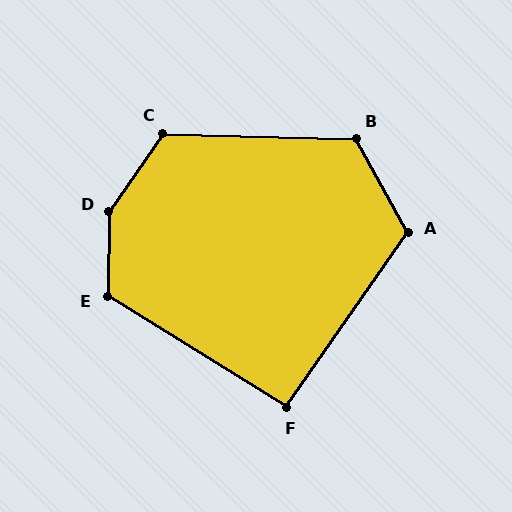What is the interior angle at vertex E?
Approximately 121 degrees (obtuse).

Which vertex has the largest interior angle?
D, at approximately 146 degrees.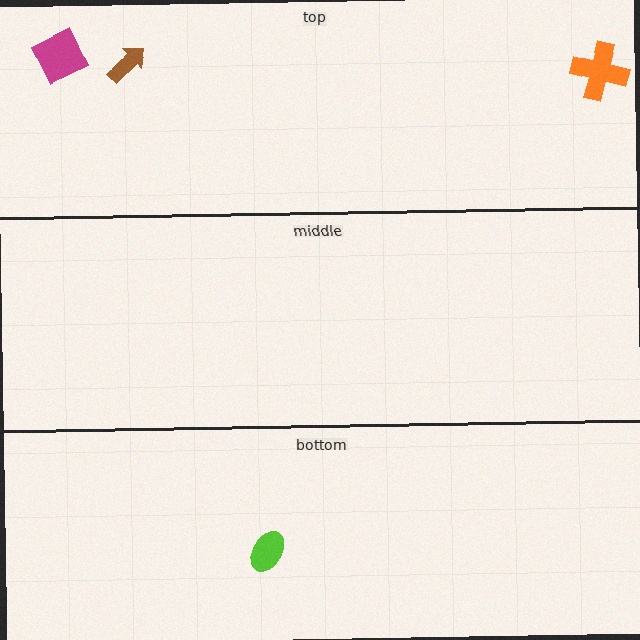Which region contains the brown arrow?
The top region.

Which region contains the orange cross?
The top region.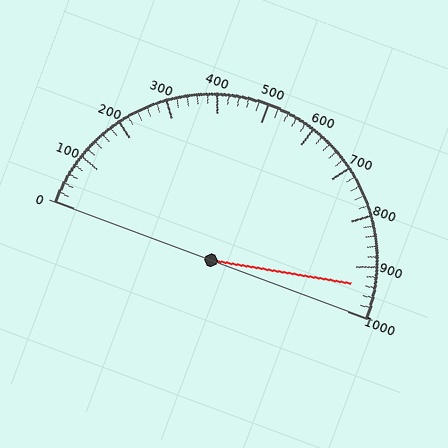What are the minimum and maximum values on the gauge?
The gauge ranges from 0 to 1000.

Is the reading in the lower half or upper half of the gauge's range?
The reading is in the upper half of the range (0 to 1000).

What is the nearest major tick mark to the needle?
The nearest major tick mark is 900.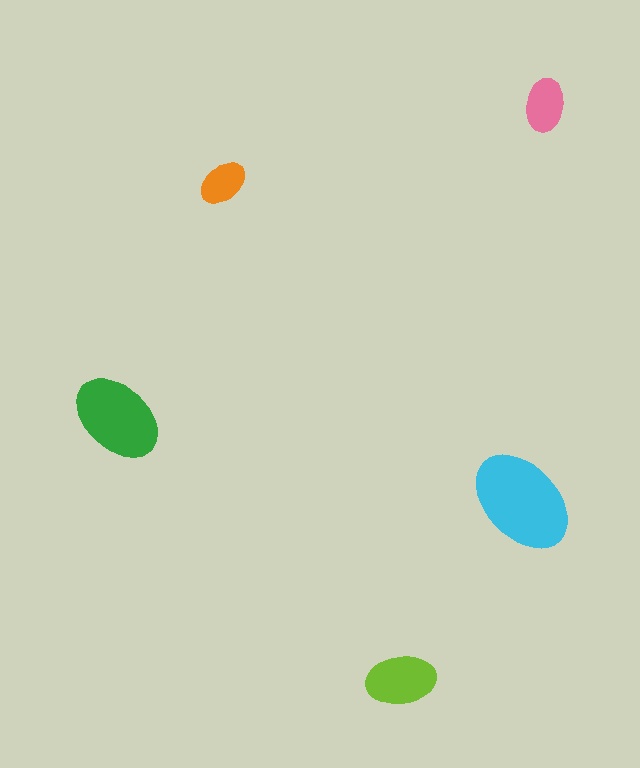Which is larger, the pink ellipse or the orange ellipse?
The pink one.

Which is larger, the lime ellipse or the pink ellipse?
The lime one.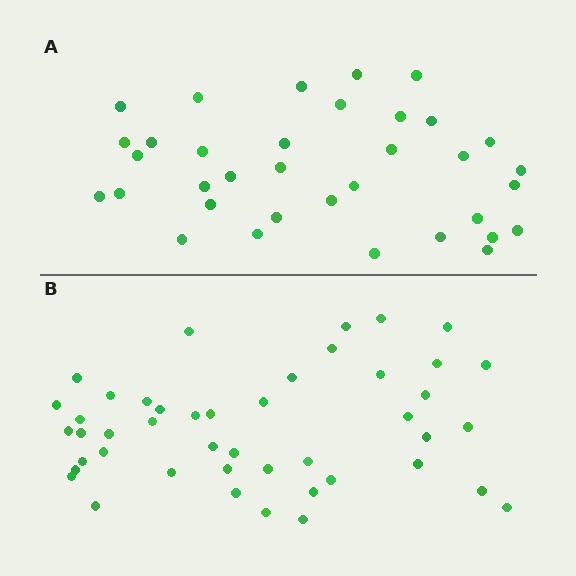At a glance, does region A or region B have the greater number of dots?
Region B (the bottom region) has more dots.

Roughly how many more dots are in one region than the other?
Region B has roughly 10 or so more dots than region A.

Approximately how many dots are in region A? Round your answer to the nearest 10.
About 40 dots. (The exact count is 35, which rounds to 40.)